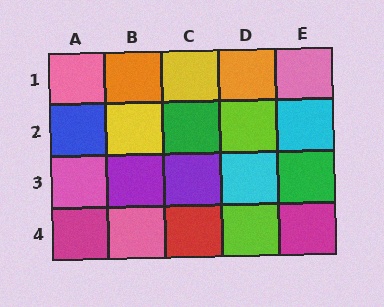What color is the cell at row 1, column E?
Pink.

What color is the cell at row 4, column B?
Pink.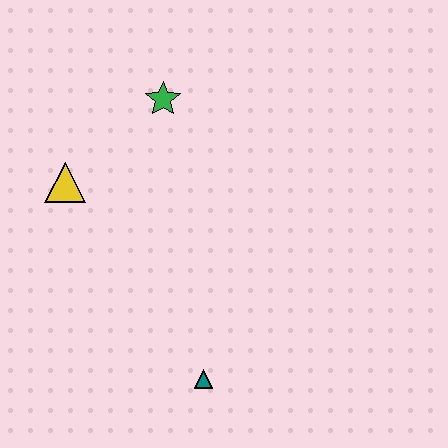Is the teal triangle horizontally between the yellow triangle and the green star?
No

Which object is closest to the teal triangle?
The yellow triangle is closest to the teal triangle.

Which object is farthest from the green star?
The teal triangle is farthest from the green star.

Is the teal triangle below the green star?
Yes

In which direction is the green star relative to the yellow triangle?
The green star is to the right of the yellow triangle.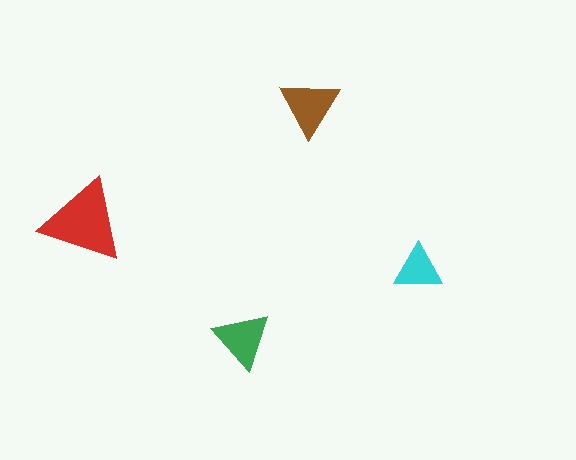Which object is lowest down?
The green triangle is bottommost.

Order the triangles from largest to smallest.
the red one, the brown one, the green one, the cyan one.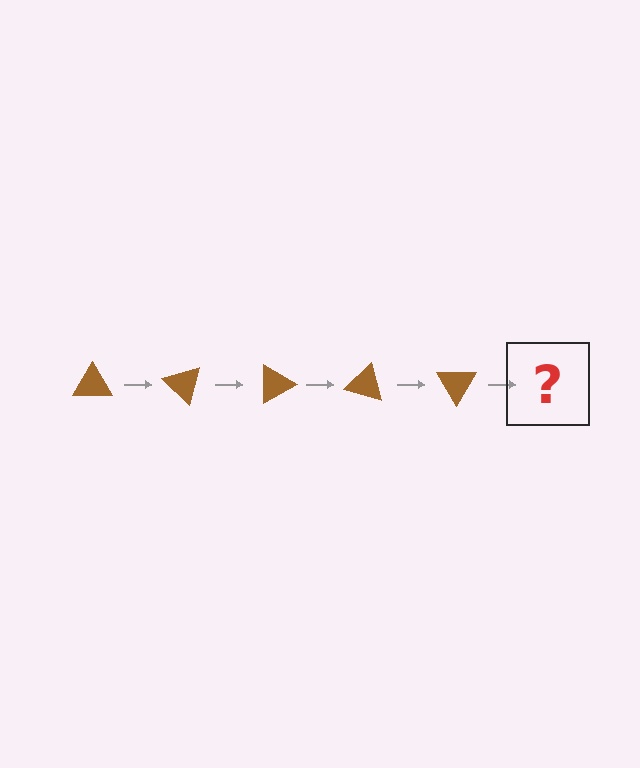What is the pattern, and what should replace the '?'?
The pattern is that the triangle rotates 45 degrees each step. The '?' should be a brown triangle rotated 225 degrees.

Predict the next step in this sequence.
The next step is a brown triangle rotated 225 degrees.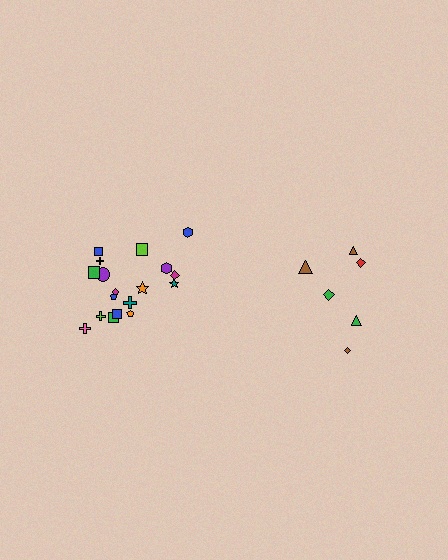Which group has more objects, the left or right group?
The left group.